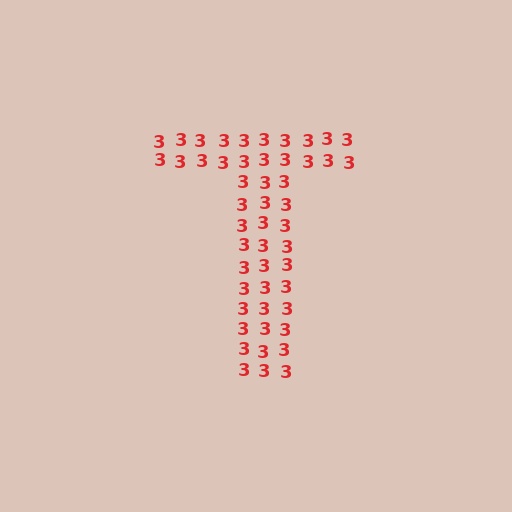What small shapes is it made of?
It is made of small digit 3's.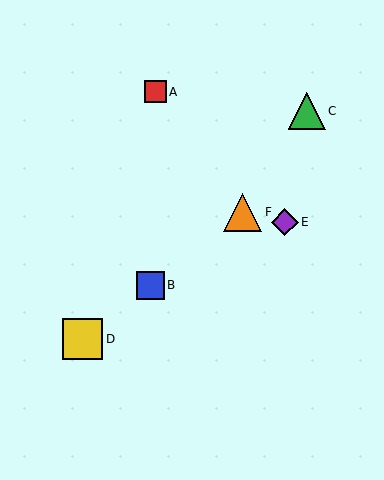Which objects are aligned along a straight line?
Objects B, D, F are aligned along a straight line.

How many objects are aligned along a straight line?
3 objects (B, D, F) are aligned along a straight line.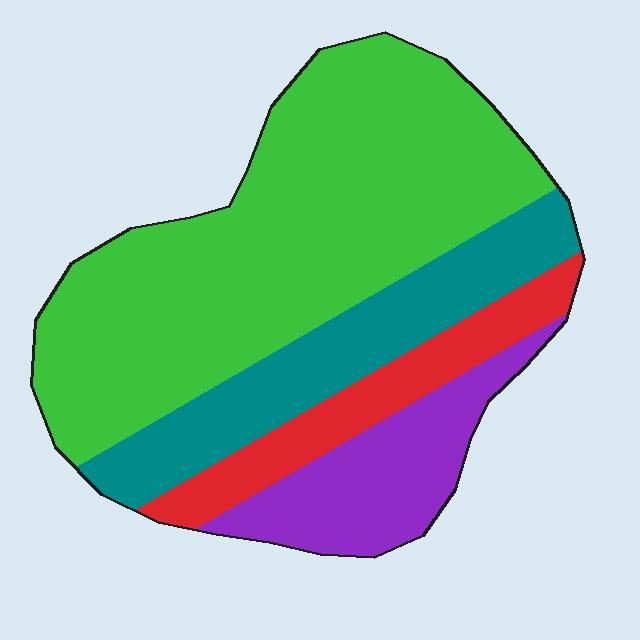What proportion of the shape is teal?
Teal covers about 20% of the shape.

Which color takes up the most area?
Green, at roughly 55%.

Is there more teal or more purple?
Teal.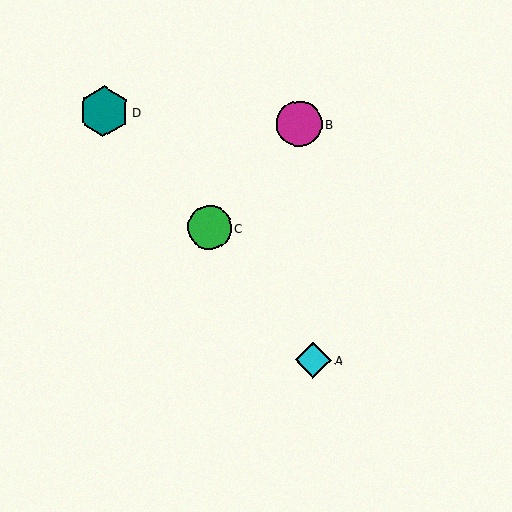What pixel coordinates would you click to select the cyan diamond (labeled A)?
Click at (313, 360) to select the cyan diamond A.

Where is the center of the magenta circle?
The center of the magenta circle is at (299, 124).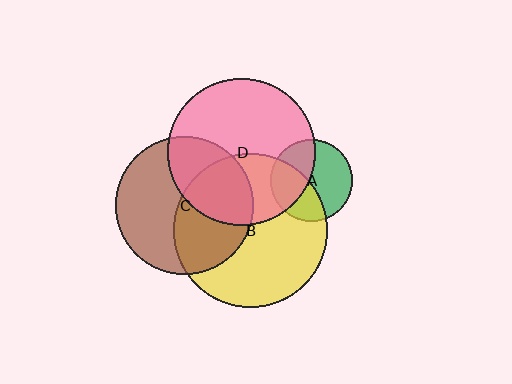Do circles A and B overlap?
Yes.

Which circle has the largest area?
Circle B (yellow).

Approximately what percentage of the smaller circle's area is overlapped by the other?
Approximately 40%.